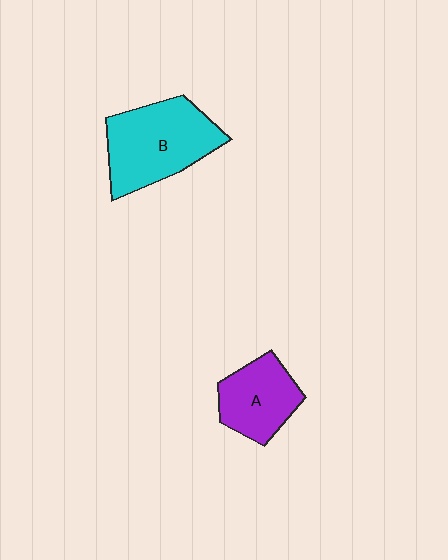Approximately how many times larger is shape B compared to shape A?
Approximately 1.5 times.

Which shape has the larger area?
Shape B (cyan).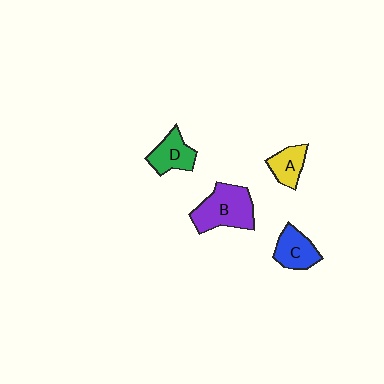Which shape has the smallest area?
Shape A (yellow).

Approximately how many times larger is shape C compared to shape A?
Approximately 1.2 times.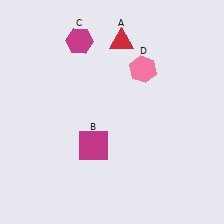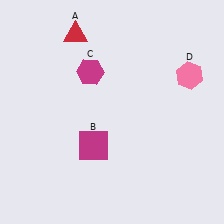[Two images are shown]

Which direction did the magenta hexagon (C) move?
The magenta hexagon (C) moved down.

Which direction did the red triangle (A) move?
The red triangle (A) moved left.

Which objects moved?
The objects that moved are: the red triangle (A), the magenta hexagon (C), the pink hexagon (D).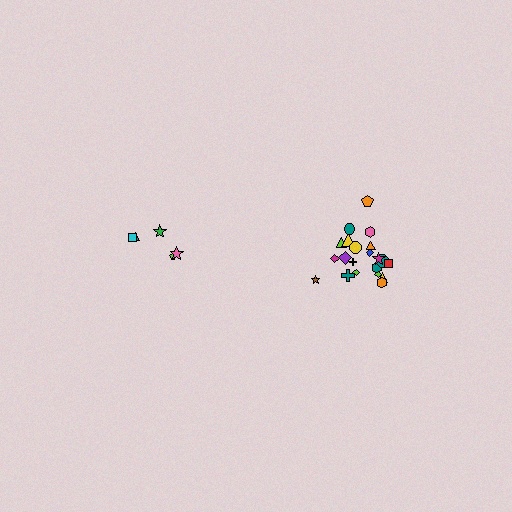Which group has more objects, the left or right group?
The right group.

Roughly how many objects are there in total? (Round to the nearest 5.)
Roughly 25 objects in total.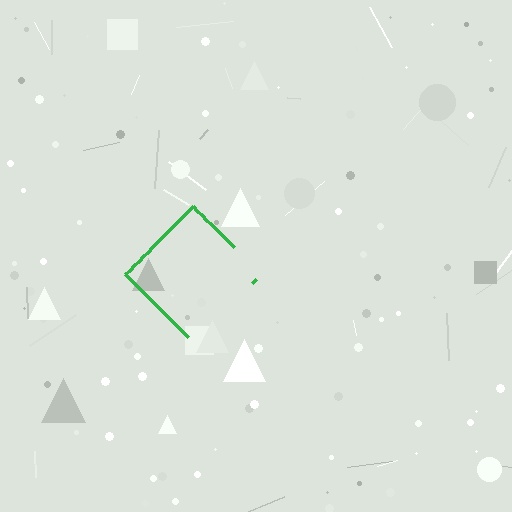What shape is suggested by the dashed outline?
The dashed outline suggests a diamond.